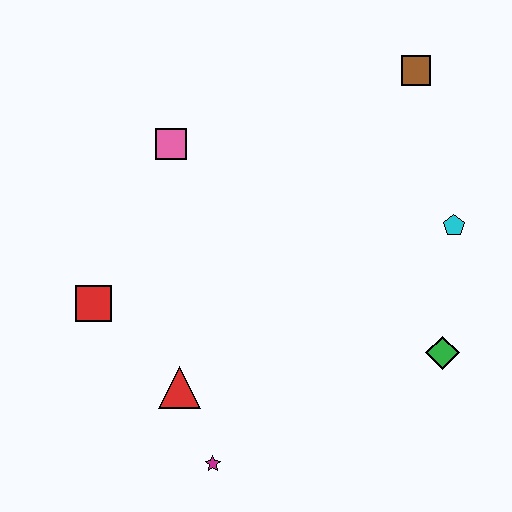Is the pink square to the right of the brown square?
No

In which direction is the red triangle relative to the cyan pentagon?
The red triangle is to the left of the cyan pentagon.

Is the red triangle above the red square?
No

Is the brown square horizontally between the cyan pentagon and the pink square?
Yes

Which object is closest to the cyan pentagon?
The green diamond is closest to the cyan pentagon.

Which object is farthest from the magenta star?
The brown square is farthest from the magenta star.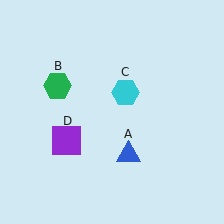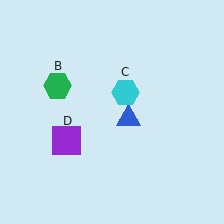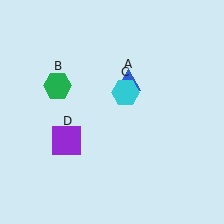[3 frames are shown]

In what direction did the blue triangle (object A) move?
The blue triangle (object A) moved up.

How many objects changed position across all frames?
1 object changed position: blue triangle (object A).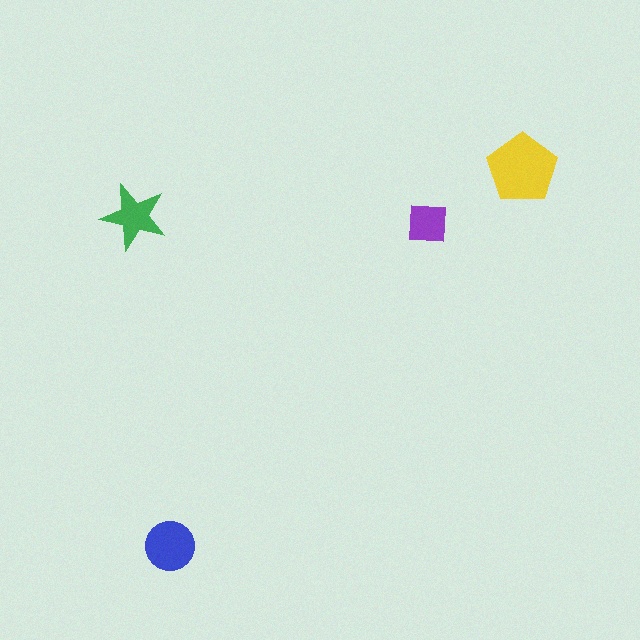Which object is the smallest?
The purple square.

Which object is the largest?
The yellow pentagon.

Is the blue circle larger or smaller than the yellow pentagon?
Smaller.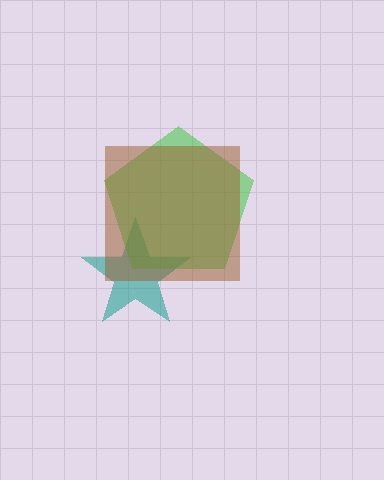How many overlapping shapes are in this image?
There are 3 overlapping shapes in the image.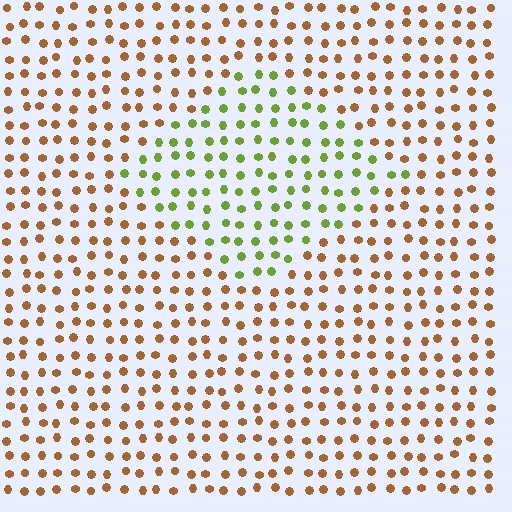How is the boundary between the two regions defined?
The boundary is defined purely by a slight shift in hue (about 61 degrees). Spacing, size, and orientation are identical on both sides.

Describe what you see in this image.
The image is filled with small brown elements in a uniform arrangement. A diamond-shaped region is visible where the elements are tinted to a slightly different hue, forming a subtle color boundary.